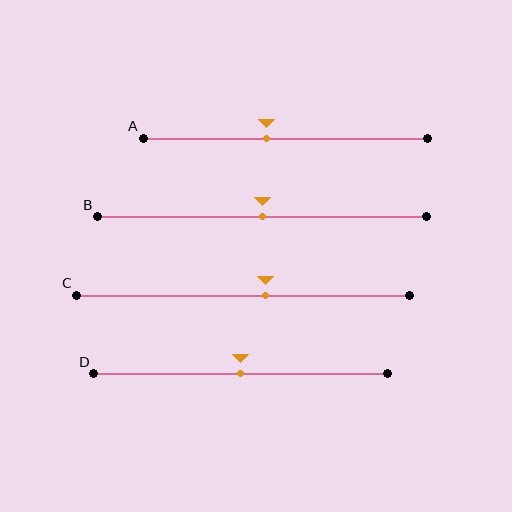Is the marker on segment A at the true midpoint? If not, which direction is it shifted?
No, the marker on segment A is shifted to the left by about 7% of the segment length.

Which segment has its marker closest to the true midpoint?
Segment B has its marker closest to the true midpoint.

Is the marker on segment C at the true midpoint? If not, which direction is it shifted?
No, the marker on segment C is shifted to the right by about 7% of the segment length.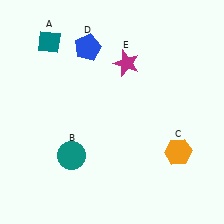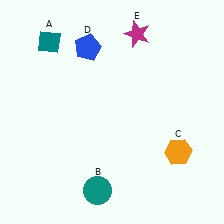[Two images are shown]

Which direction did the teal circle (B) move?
The teal circle (B) moved down.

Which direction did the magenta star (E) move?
The magenta star (E) moved up.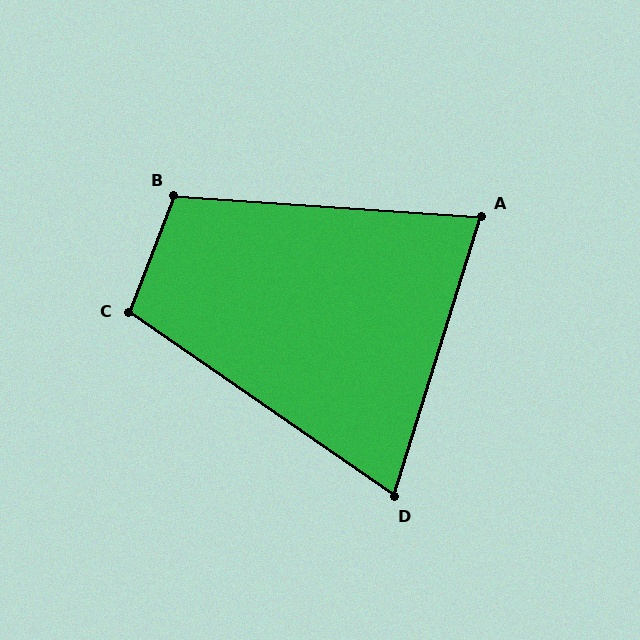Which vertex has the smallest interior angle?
D, at approximately 73 degrees.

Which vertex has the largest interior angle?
B, at approximately 107 degrees.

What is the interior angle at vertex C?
Approximately 103 degrees (obtuse).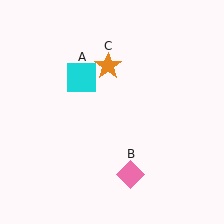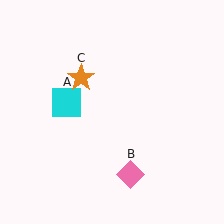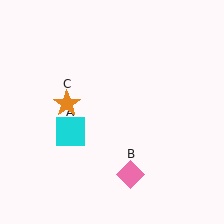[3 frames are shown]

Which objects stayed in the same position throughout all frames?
Pink diamond (object B) remained stationary.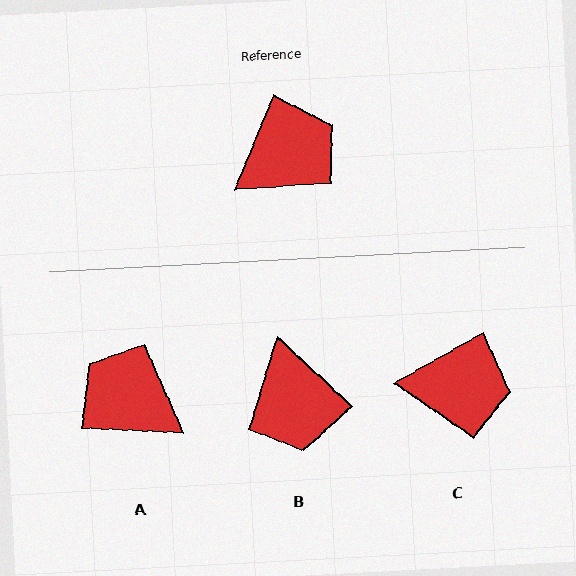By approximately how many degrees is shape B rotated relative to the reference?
Approximately 111 degrees clockwise.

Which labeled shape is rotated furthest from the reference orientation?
B, about 111 degrees away.